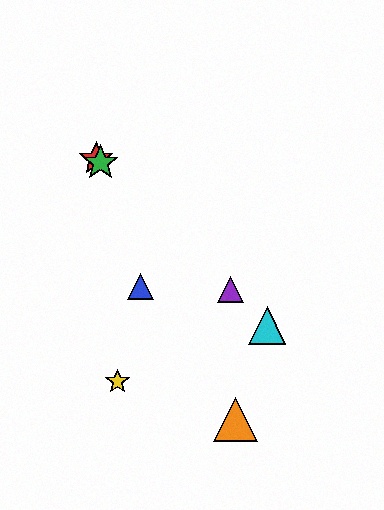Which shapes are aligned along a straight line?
The red star, the green star, the purple triangle, the cyan triangle are aligned along a straight line.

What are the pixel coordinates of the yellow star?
The yellow star is at (118, 381).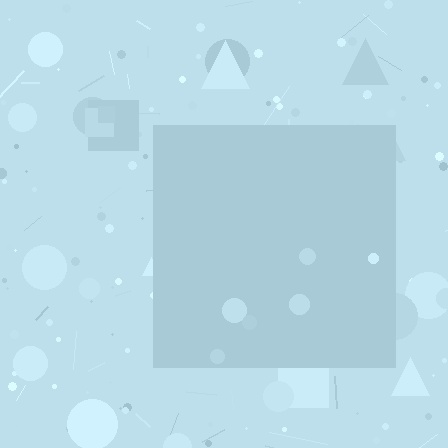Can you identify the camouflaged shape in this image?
The camouflaged shape is a square.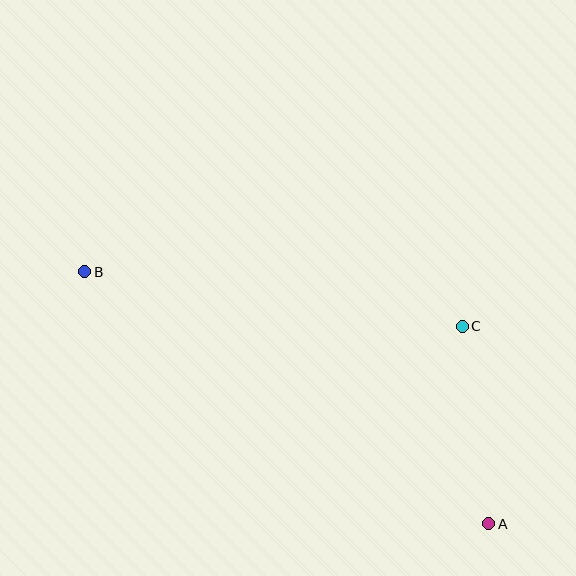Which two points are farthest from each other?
Points A and B are farthest from each other.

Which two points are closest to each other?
Points A and C are closest to each other.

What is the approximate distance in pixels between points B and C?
The distance between B and C is approximately 382 pixels.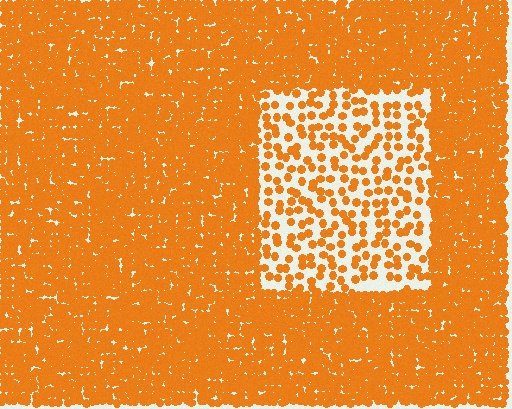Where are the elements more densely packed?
The elements are more densely packed outside the rectangle boundary.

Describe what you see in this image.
The image contains small orange elements arranged at two different densities. A rectangle-shaped region is visible where the elements are less densely packed than the surrounding area.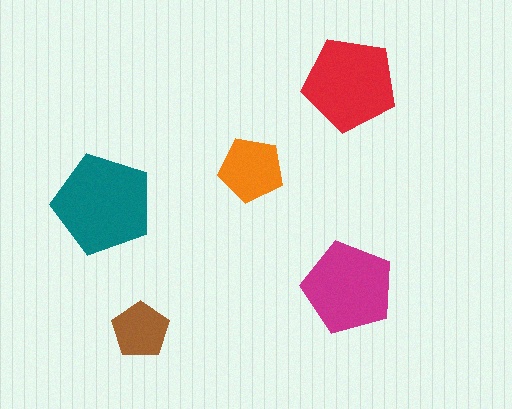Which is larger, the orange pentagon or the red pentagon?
The red one.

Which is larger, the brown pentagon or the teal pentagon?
The teal one.